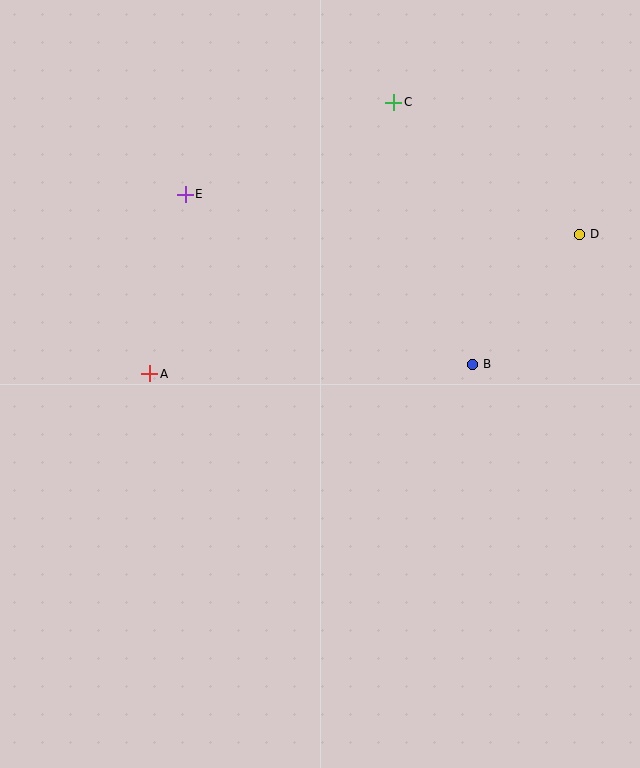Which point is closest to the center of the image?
Point B at (473, 364) is closest to the center.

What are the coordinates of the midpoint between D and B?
The midpoint between D and B is at (526, 299).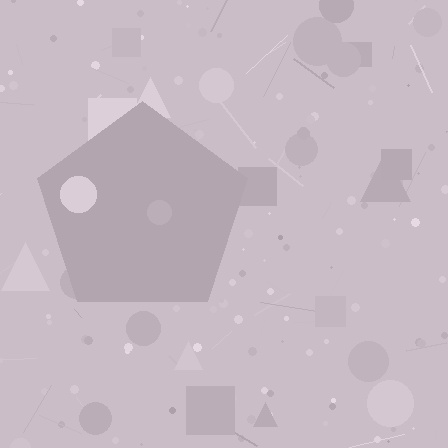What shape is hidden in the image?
A pentagon is hidden in the image.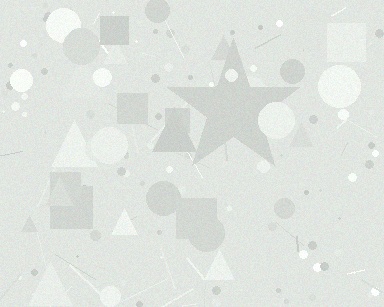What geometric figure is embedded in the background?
A star is embedded in the background.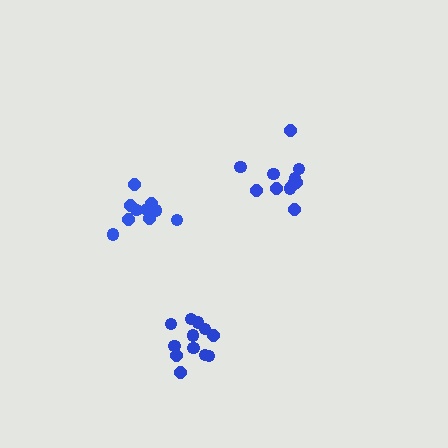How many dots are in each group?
Group 1: 11 dots, Group 2: 10 dots, Group 3: 12 dots (33 total).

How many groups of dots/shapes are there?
There are 3 groups.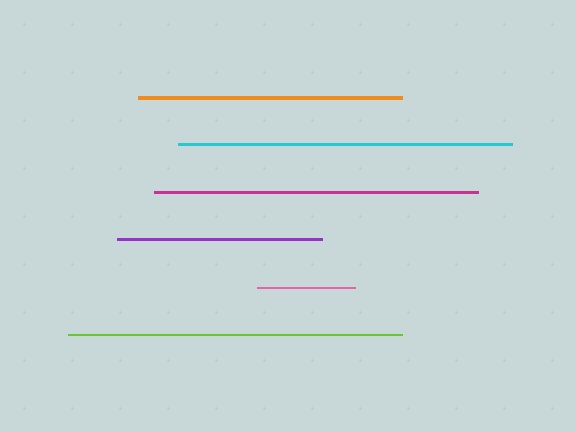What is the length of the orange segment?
The orange segment is approximately 264 pixels long.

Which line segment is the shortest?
The pink line is the shortest at approximately 98 pixels.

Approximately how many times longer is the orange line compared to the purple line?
The orange line is approximately 1.3 times the length of the purple line.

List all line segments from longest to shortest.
From longest to shortest: cyan, lime, magenta, orange, purple, pink.